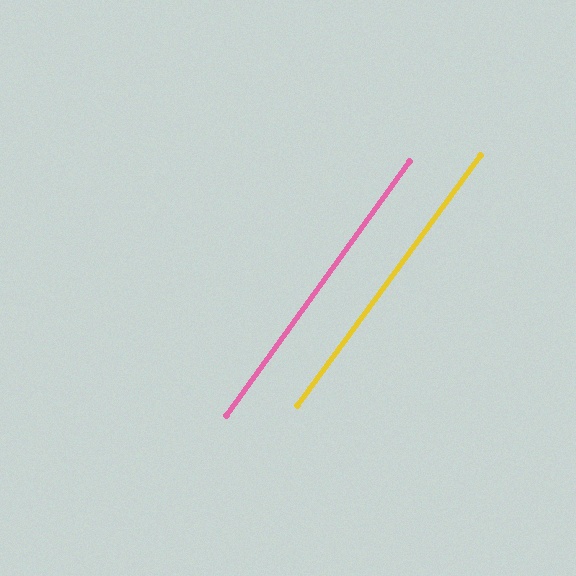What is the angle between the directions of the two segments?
Approximately 1 degree.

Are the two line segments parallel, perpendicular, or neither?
Parallel — their directions differ by only 0.5°.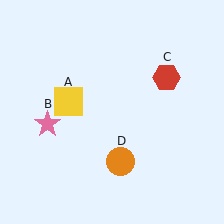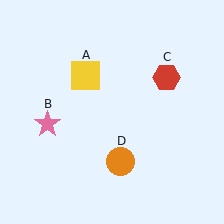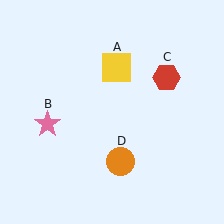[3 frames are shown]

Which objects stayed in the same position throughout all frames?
Pink star (object B) and red hexagon (object C) and orange circle (object D) remained stationary.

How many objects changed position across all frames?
1 object changed position: yellow square (object A).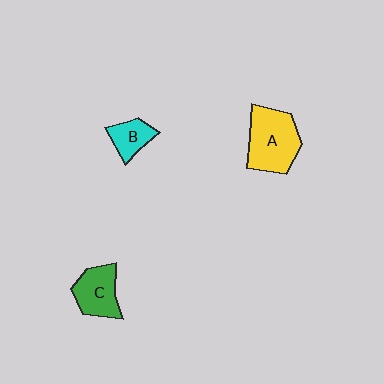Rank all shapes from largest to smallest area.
From largest to smallest: A (yellow), C (green), B (cyan).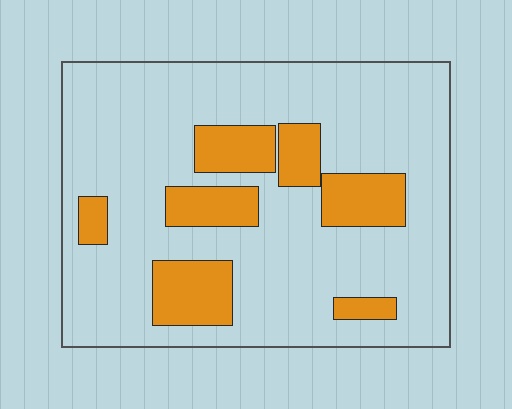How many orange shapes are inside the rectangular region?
7.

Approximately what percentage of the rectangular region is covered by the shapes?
Approximately 20%.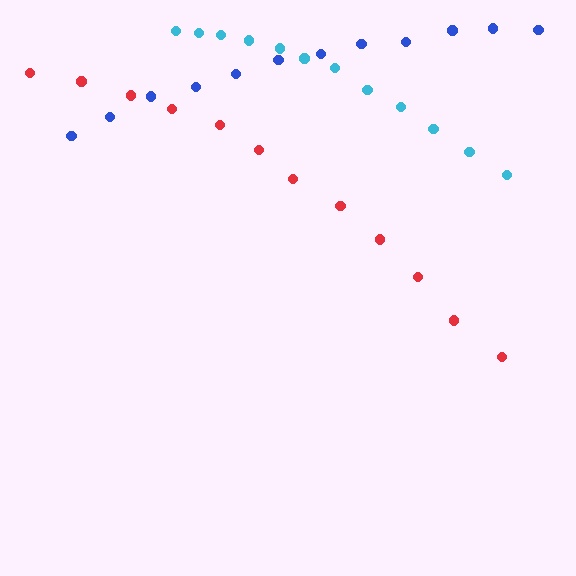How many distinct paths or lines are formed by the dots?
There are 3 distinct paths.